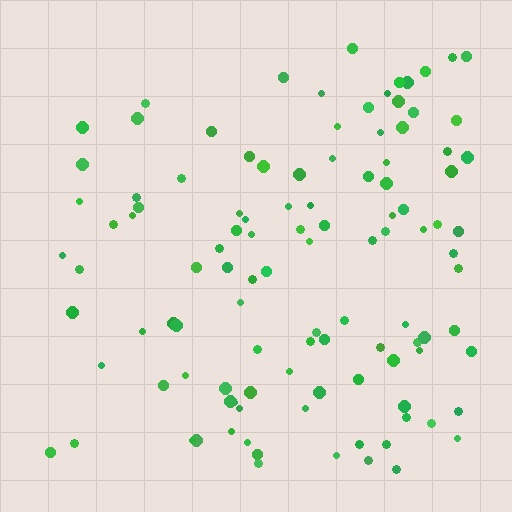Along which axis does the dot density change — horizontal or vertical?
Horizontal.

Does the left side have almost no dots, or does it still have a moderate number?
Still a moderate number, just noticeably fewer than the right.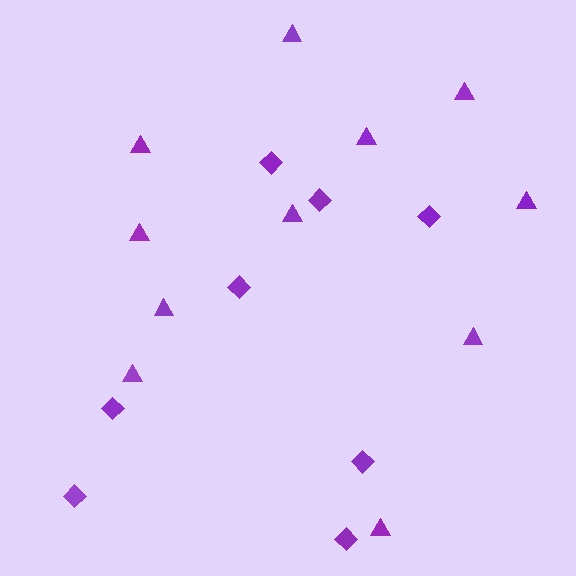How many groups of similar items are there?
There are 2 groups: one group of triangles (11) and one group of diamonds (8).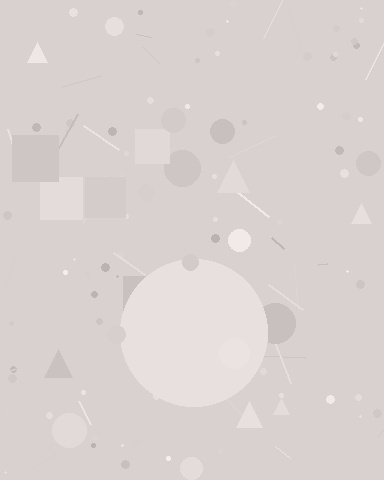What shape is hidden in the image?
A circle is hidden in the image.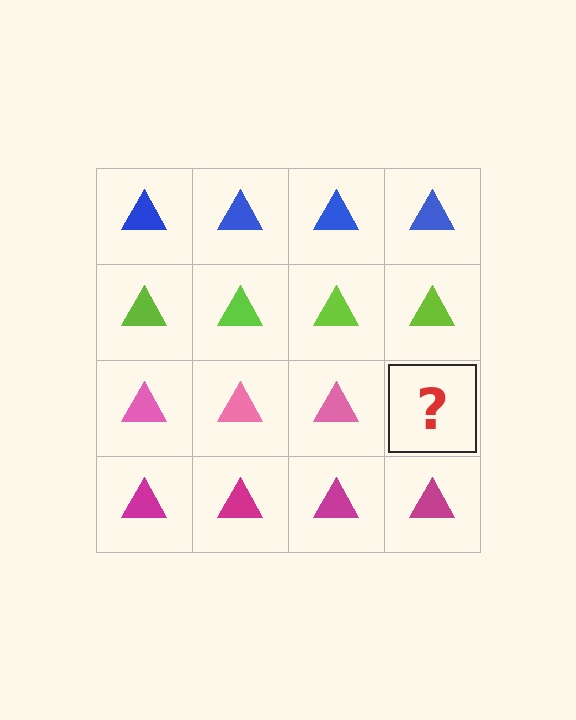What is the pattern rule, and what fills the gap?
The rule is that each row has a consistent color. The gap should be filled with a pink triangle.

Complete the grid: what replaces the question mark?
The question mark should be replaced with a pink triangle.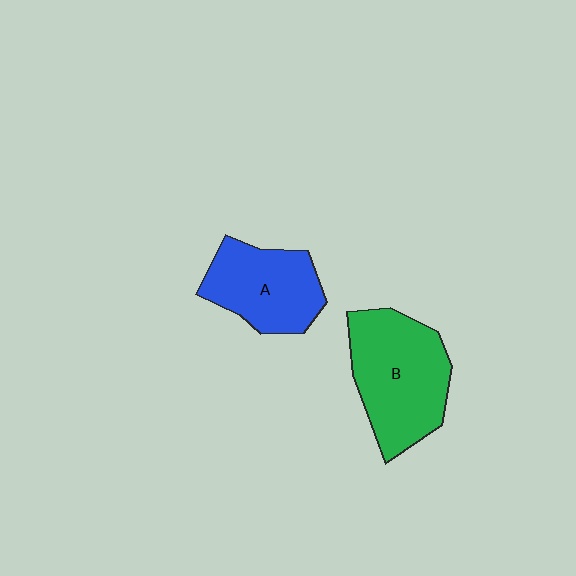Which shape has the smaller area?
Shape A (blue).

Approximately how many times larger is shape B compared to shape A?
Approximately 1.3 times.